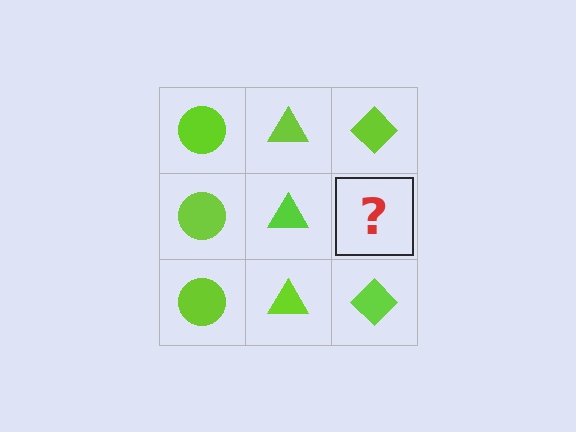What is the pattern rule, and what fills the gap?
The rule is that each column has a consistent shape. The gap should be filled with a lime diamond.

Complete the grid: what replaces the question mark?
The question mark should be replaced with a lime diamond.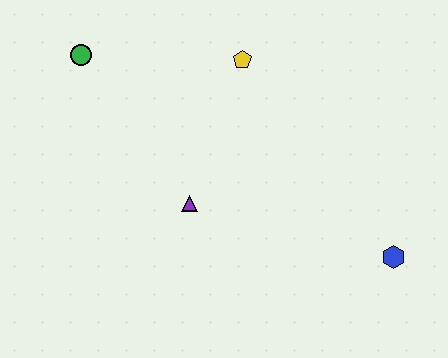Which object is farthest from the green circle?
The blue hexagon is farthest from the green circle.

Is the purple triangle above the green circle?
No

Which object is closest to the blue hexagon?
The purple triangle is closest to the blue hexagon.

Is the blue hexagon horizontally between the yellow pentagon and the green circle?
No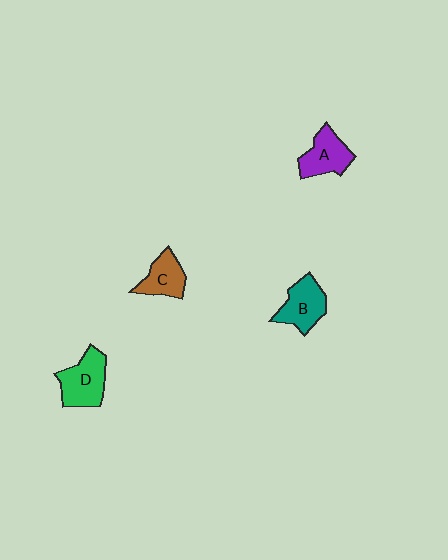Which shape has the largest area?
Shape D (green).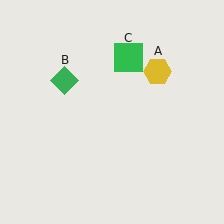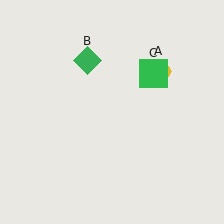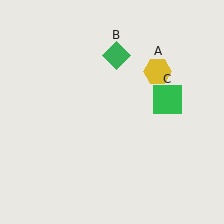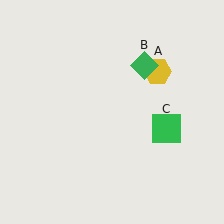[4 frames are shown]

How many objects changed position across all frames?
2 objects changed position: green diamond (object B), green square (object C).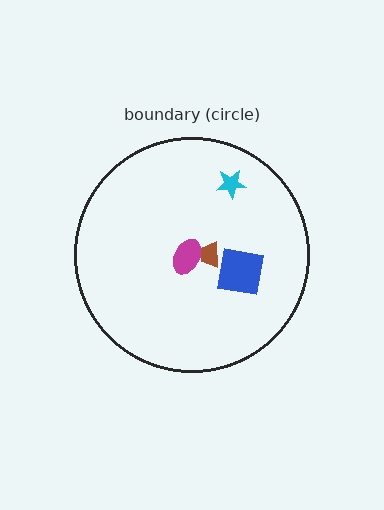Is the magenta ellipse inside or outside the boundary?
Inside.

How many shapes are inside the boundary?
4 inside, 0 outside.